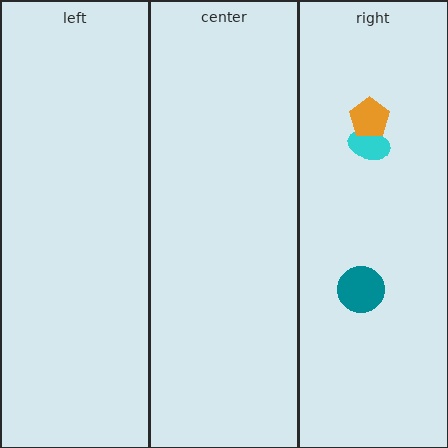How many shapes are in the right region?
3.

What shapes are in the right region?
The cyan ellipse, the teal circle, the orange pentagon.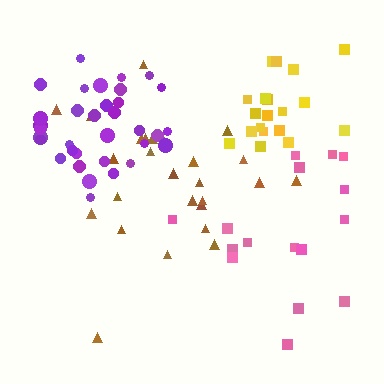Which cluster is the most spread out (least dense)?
Pink.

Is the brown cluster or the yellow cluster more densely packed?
Yellow.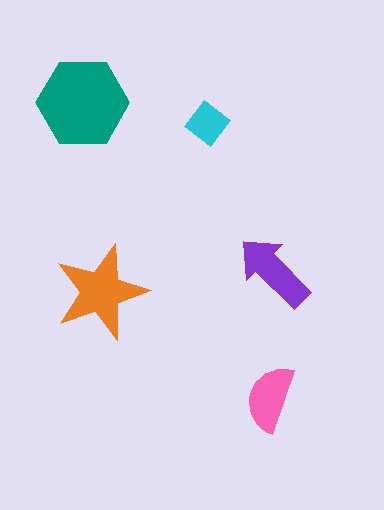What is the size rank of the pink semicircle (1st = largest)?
4th.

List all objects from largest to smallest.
The teal hexagon, the orange star, the purple arrow, the pink semicircle, the cyan diamond.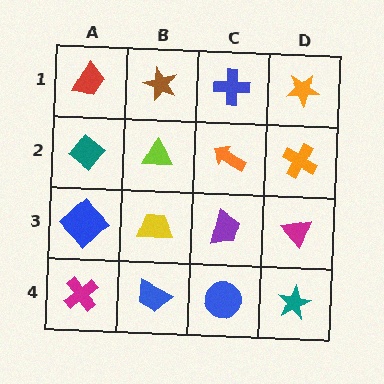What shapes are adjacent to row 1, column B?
A lime triangle (row 2, column B), a red trapezoid (row 1, column A), a blue cross (row 1, column C).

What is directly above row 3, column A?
A teal diamond.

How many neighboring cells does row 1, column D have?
2.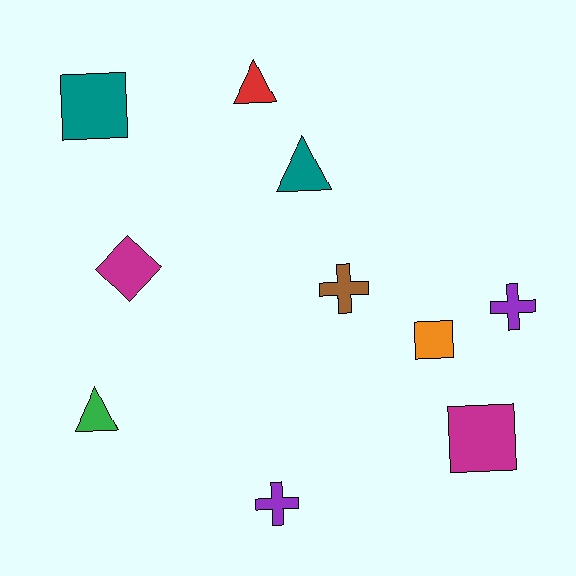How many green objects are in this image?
There is 1 green object.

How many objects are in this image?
There are 10 objects.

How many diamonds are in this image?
There is 1 diamond.